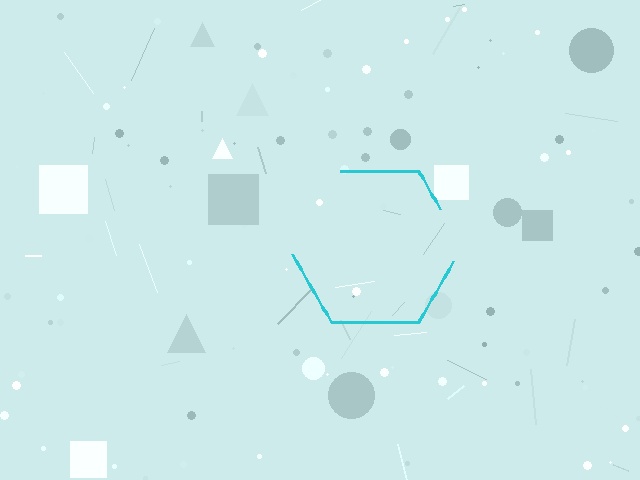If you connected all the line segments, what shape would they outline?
They would outline a hexagon.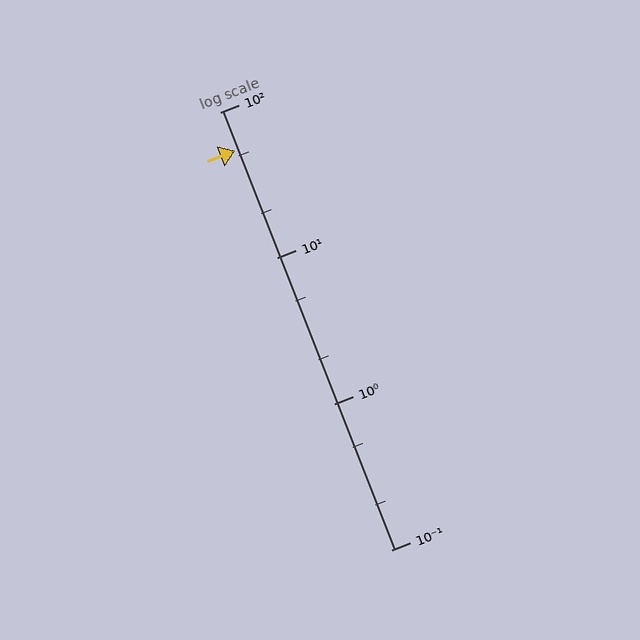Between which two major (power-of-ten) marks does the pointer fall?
The pointer is between 10 and 100.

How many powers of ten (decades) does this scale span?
The scale spans 3 decades, from 0.1 to 100.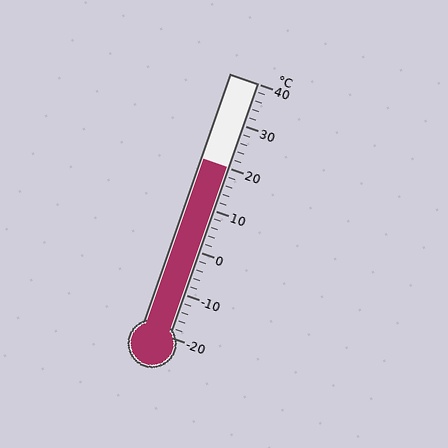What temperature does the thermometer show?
The thermometer shows approximately 20°C.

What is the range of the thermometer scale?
The thermometer scale ranges from -20°C to 40°C.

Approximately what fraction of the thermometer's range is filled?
The thermometer is filled to approximately 65% of its range.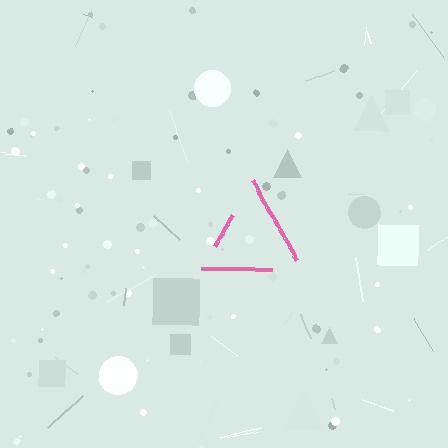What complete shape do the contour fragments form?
The contour fragments form a triangle.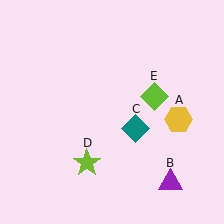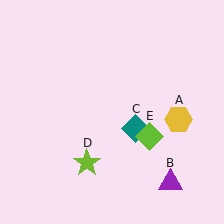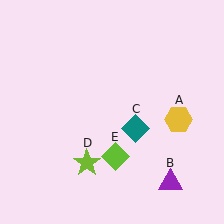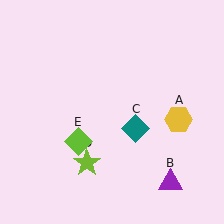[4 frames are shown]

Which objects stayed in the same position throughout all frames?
Yellow hexagon (object A) and purple triangle (object B) and teal diamond (object C) and lime star (object D) remained stationary.